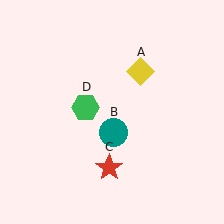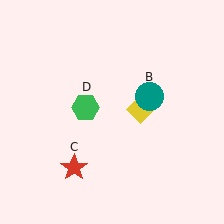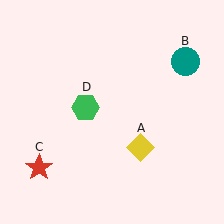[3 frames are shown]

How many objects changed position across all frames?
3 objects changed position: yellow diamond (object A), teal circle (object B), red star (object C).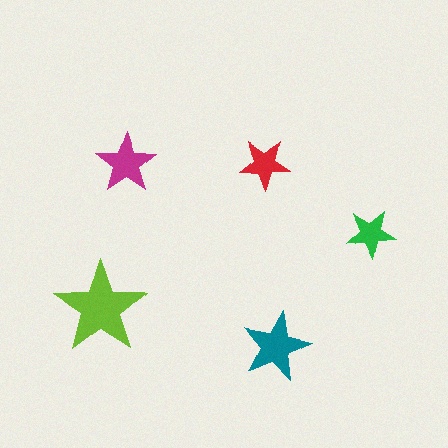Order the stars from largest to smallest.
the lime one, the teal one, the magenta one, the red one, the green one.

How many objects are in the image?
There are 5 objects in the image.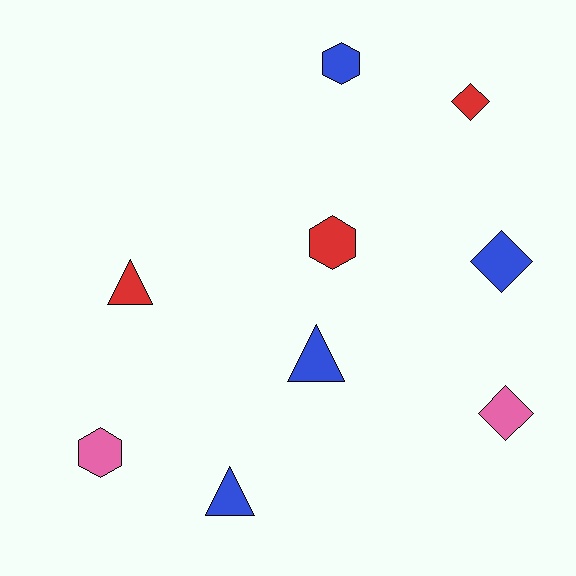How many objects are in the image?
There are 9 objects.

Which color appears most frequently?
Blue, with 4 objects.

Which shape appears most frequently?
Diamond, with 3 objects.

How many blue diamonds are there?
There is 1 blue diamond.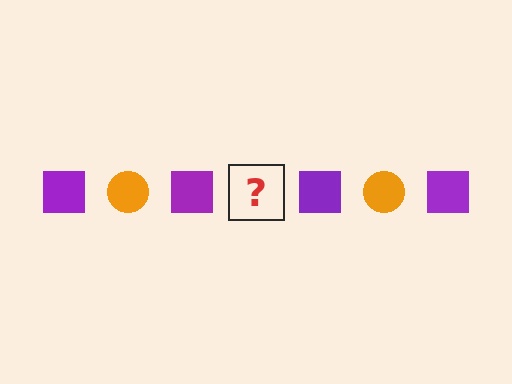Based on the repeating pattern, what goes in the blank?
The blank should be an orange circle.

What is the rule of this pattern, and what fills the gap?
The rule is that the pattern alternates between purple square and orange circle. The gap should be filled with an orange circle.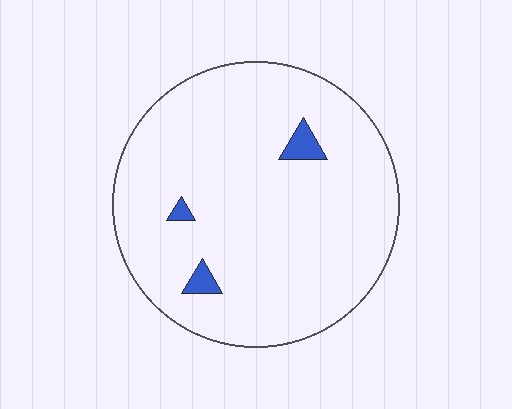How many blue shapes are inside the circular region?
3.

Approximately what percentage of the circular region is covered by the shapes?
Approximately 5%.